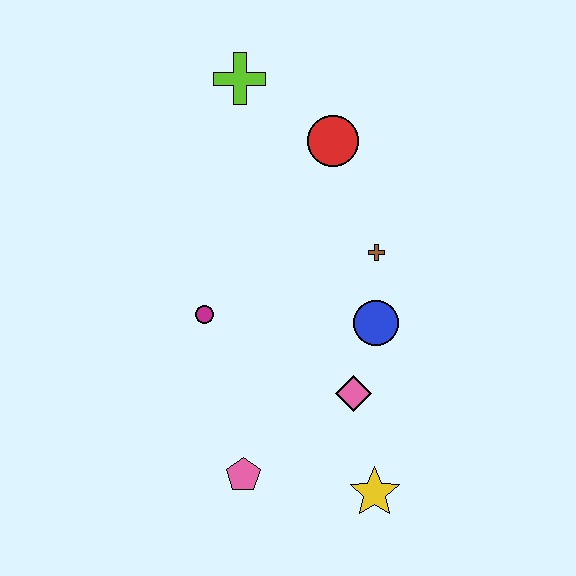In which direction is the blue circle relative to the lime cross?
The blue circle is below the lime cross.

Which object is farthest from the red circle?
The yellow star is farthest from the red circle.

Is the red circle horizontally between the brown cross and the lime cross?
Yes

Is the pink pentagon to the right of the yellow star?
No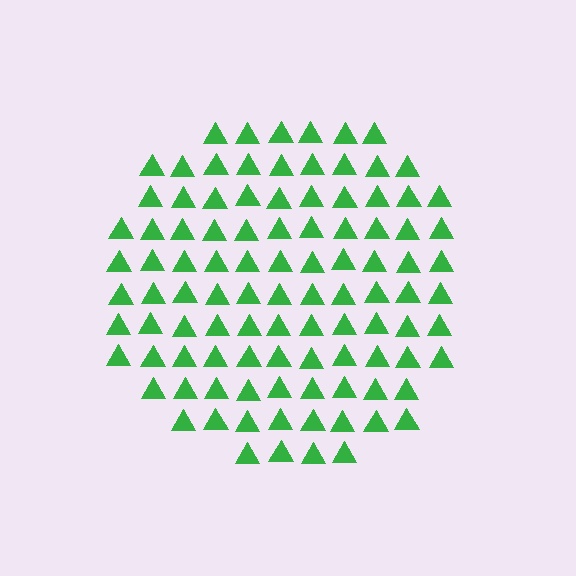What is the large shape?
The large shape is a circle.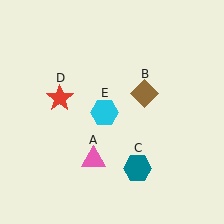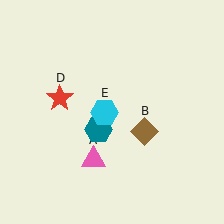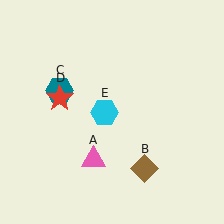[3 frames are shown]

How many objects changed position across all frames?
2 objects changed position: brown diamond (object B), teal hexagon (object C).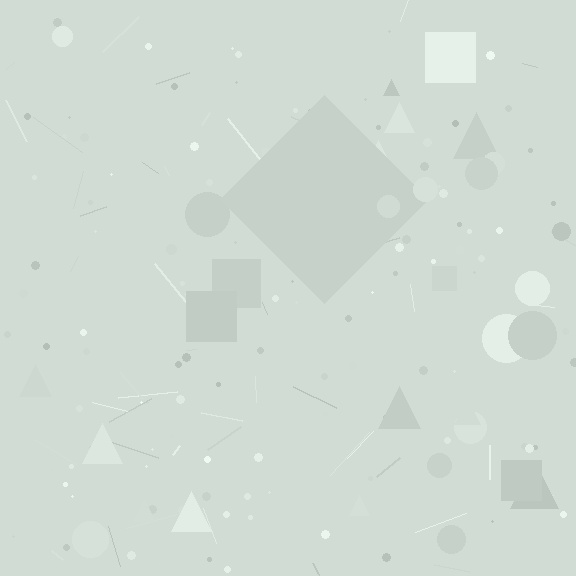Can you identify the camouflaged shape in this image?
The camouflaged shape is a diamond.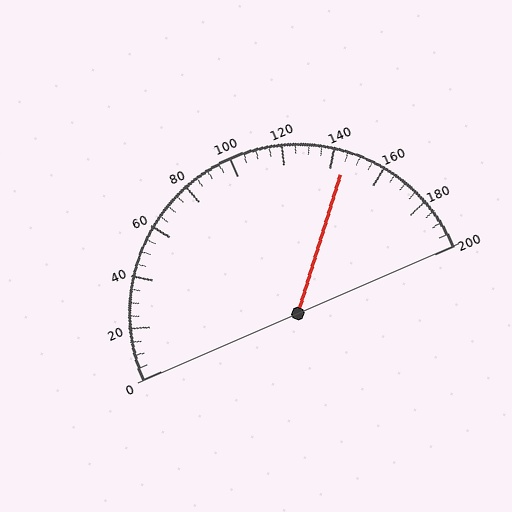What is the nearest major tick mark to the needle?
The nearest major tick mark is 140.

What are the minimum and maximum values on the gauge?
The gauge ranges from 0 to 200.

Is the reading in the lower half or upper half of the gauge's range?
The reading is in the upper half of the range (0 to 200).